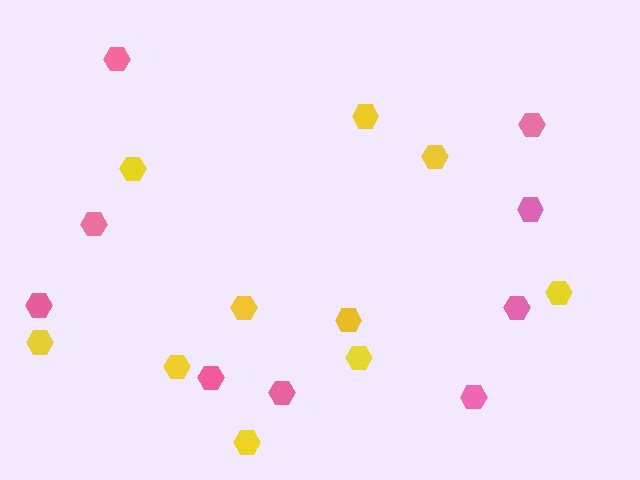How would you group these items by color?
There are 2 groups: one group of pink hexagons (9) and one group of yellow hexagons (10).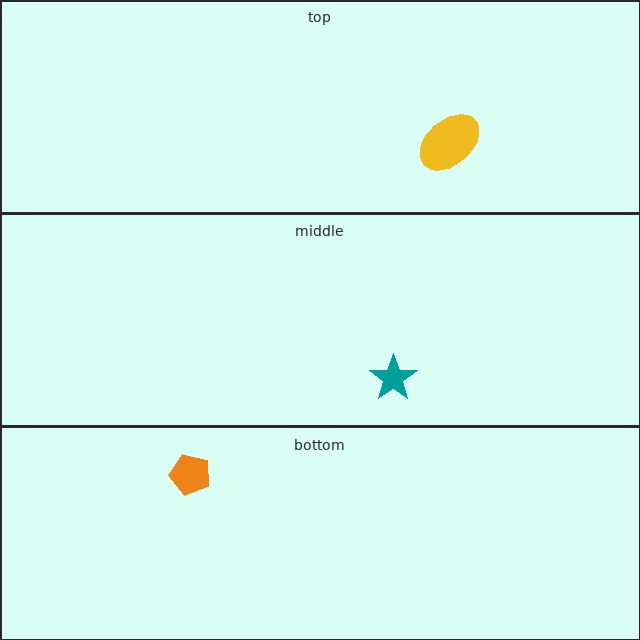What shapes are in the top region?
The yellow ellipse.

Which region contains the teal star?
The middle region.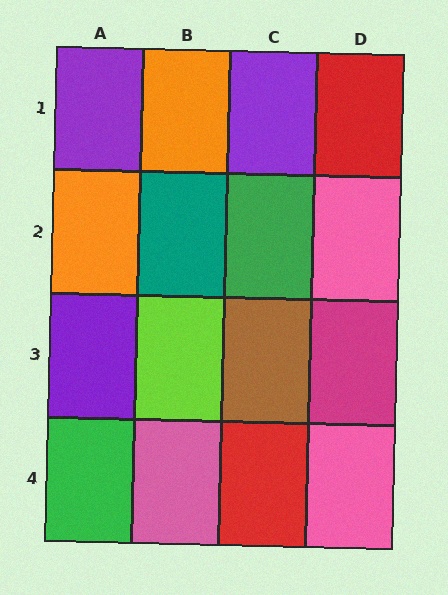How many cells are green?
2 cells are green.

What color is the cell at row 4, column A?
Green.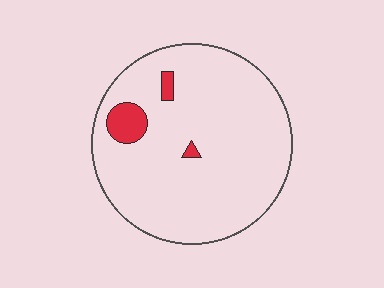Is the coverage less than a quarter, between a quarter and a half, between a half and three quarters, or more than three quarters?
Less than a quarter.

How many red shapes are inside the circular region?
3.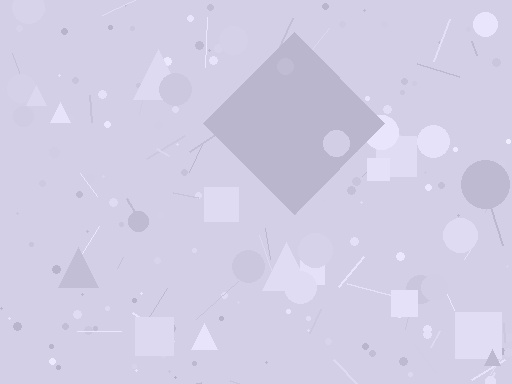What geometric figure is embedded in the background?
A diamond is embedded in the background.